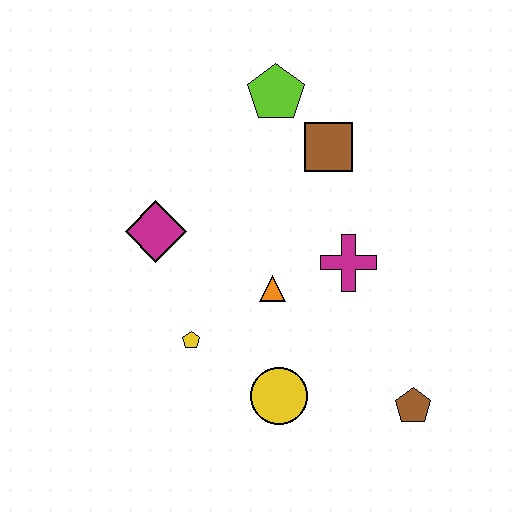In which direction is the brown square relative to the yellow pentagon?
The brown square is above the yellow pentagon.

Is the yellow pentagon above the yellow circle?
Yes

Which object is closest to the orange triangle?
The magenta cross is closest to the orange triangle.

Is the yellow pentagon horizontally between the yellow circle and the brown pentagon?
No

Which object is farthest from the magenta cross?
The magenta diamond is farthest from the magenta cross.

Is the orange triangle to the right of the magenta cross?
No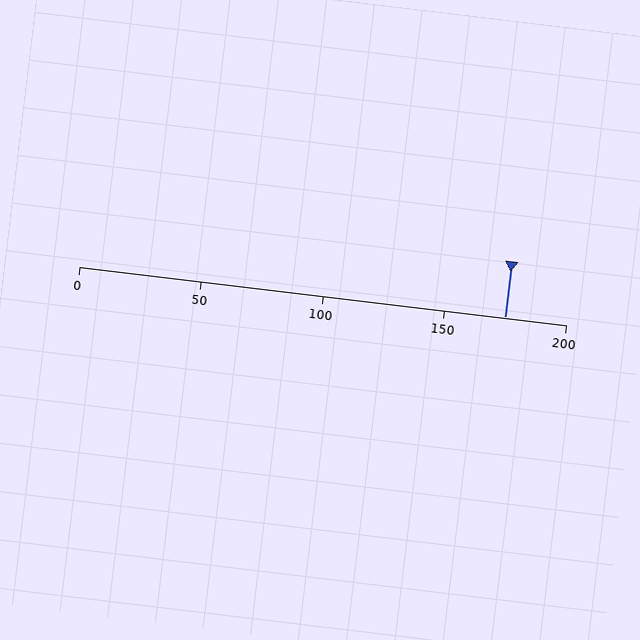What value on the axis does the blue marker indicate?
The marker indicates approximately 175.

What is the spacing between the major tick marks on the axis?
The major ticks are spaced 50 apart.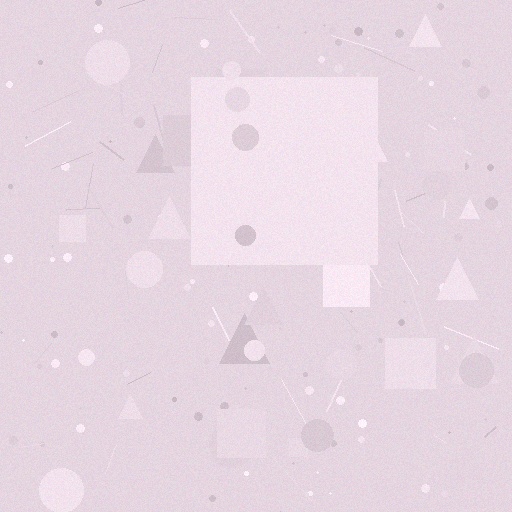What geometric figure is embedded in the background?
A square is embedded in the background.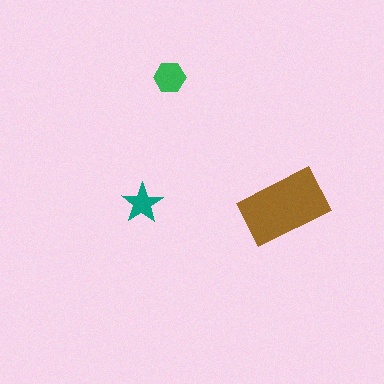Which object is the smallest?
The teal star.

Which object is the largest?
The brown rectangle.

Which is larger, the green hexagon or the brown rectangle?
The brown rectangle.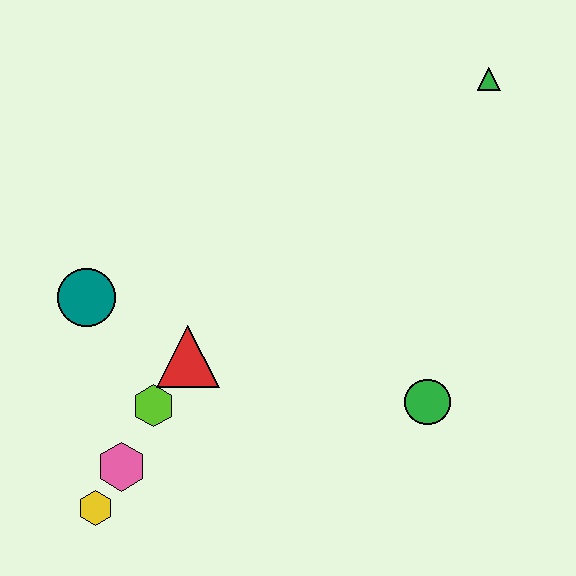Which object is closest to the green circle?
The red triangle is closest to the green circle.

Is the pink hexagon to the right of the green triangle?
No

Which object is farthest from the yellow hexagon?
The green triangle is farthest from the yellow hexagon.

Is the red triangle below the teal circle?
Yes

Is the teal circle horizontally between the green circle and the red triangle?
No